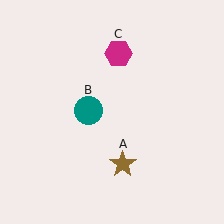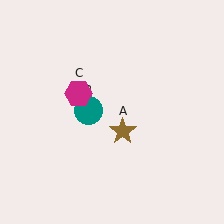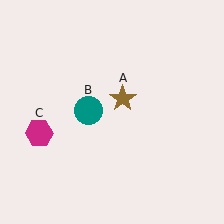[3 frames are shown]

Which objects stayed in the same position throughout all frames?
Teal circle (object B) remained stationary.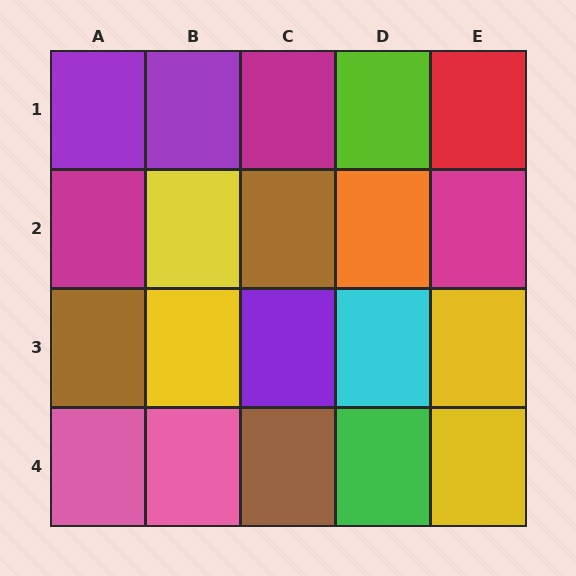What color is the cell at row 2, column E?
Magenta.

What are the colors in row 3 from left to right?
Brown, yellow, purple, cyan, yellow.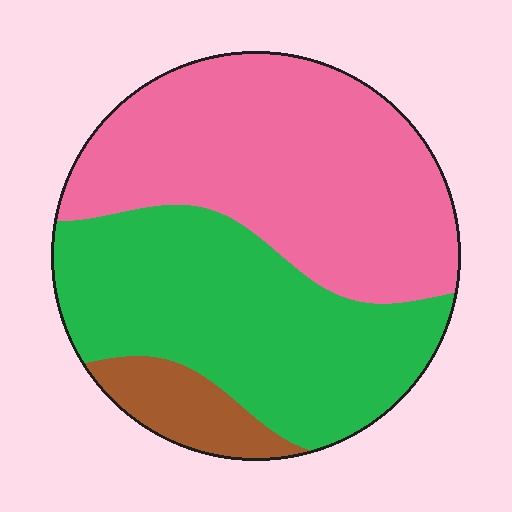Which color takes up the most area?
Pink, at roughly 50%.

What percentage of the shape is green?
Green takes up about two fifths (2/5) of the shape.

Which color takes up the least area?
Brown, at roughly 10%.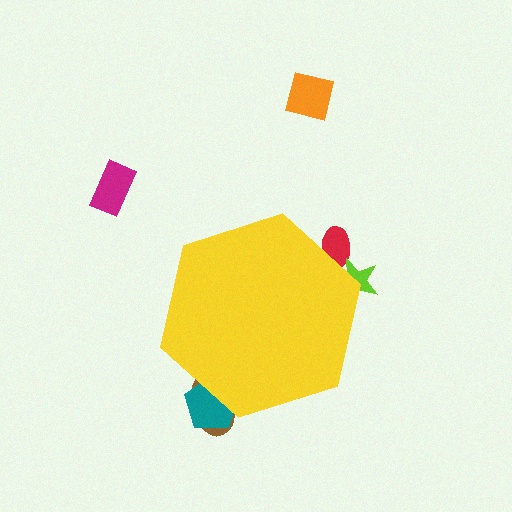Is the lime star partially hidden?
Yes, the lime star is partially hidden behind the yellow hexagon.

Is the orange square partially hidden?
No, the orange square is fully visible.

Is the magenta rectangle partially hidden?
No, the magenta rectangle is fully visible.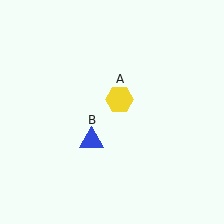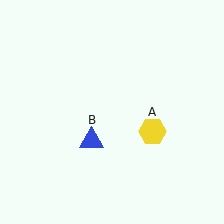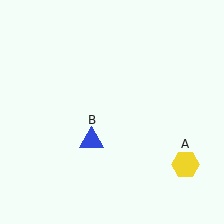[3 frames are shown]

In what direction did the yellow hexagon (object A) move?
The yellow hexagon (object A) moved down and to the right.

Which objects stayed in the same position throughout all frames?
Blue triangle (object B) remained stationary.